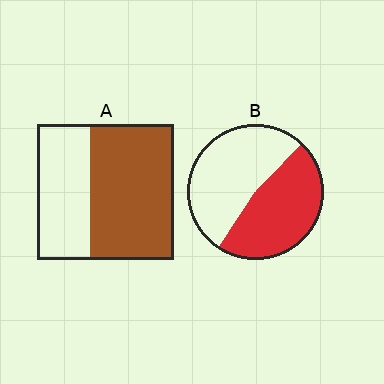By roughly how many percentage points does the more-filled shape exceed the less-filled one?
By roughly 15 percentage points (A over B).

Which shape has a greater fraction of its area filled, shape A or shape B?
Shape A.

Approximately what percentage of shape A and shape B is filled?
A is approximately 60% and B is approximately 50%.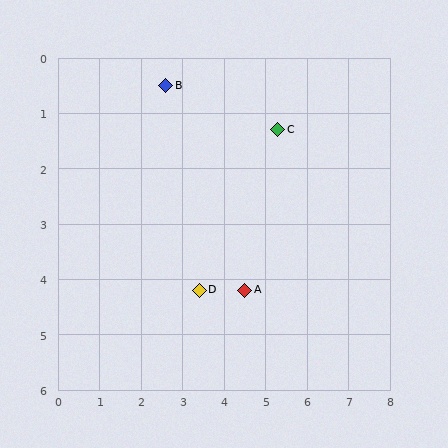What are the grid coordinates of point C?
Point C is at approximately (5.3, 1.3).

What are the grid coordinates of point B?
Point B is at approximately (2.6, 0.5).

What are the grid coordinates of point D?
Point D is at approximately (3.4, 4.2).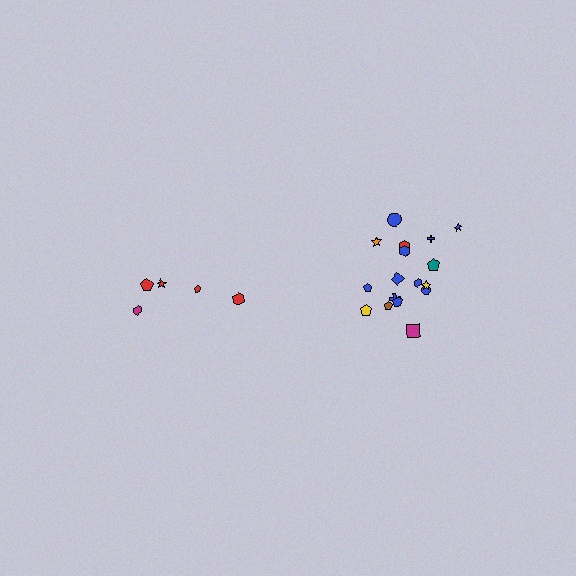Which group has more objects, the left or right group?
The right group.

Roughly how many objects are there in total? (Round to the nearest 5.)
Roughly 25 objects in total.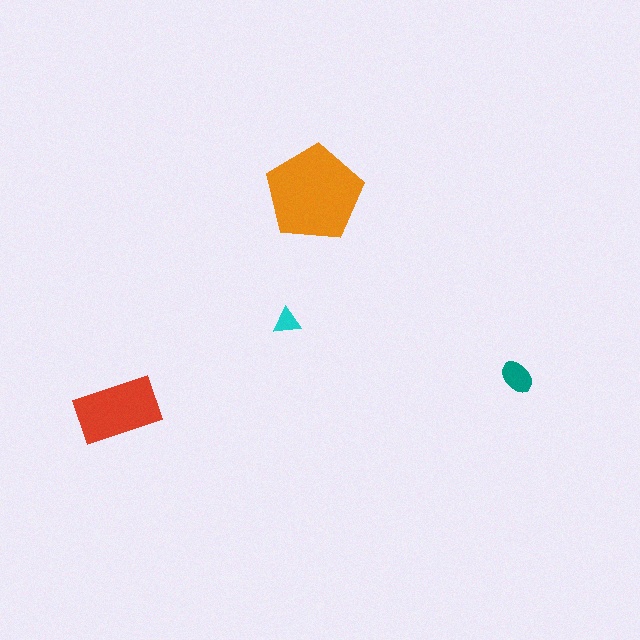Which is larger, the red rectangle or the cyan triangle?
The red rectangle.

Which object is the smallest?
The cyan triangle.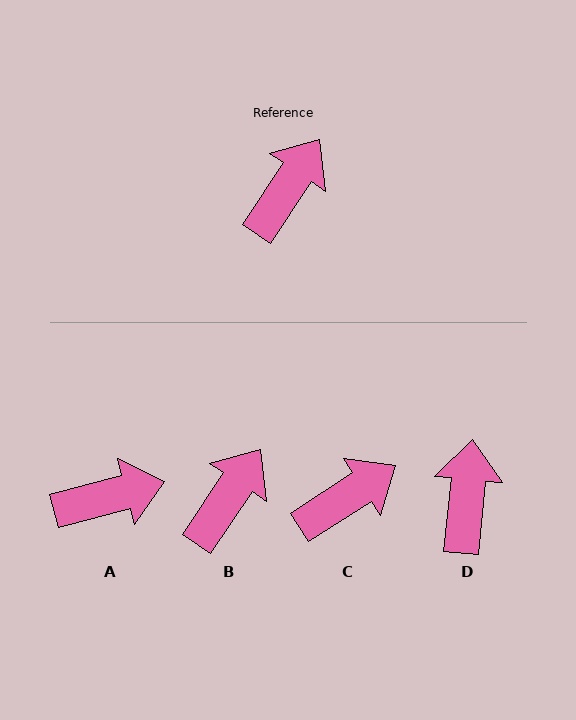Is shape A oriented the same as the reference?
No, it is off by about 41 degrees.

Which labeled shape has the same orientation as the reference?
B.